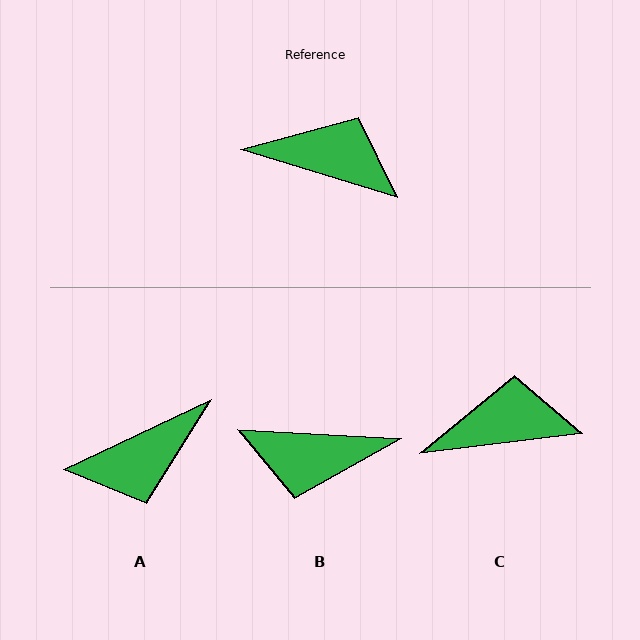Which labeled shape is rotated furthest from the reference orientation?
B, about 166 degrees away.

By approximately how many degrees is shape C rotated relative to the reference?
Approximately 24 degrees counter-clockwise.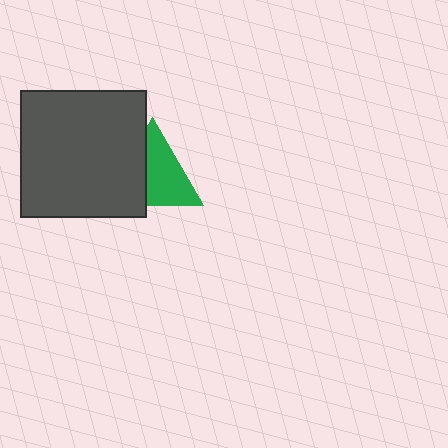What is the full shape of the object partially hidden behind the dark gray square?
The partially hidden object is a green triangle.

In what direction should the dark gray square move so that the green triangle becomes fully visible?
The dark gray square should move left. That is the shortest direction to clear the overlap and leave the green triangle fully visible.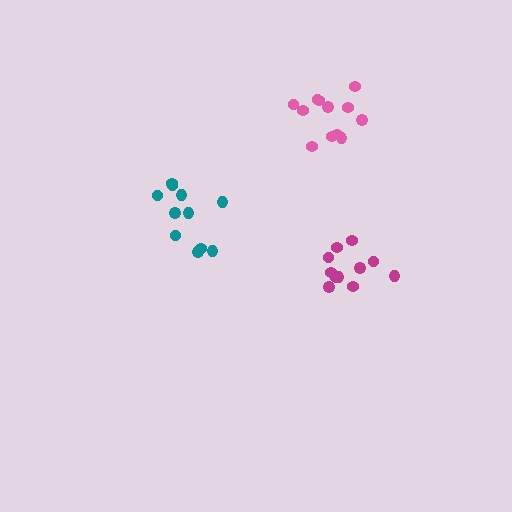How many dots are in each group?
Group 1: 11 dots, Group 2: 12 dots, Group 3: 11 dots (34 total).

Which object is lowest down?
The magenta cluster is bottommost.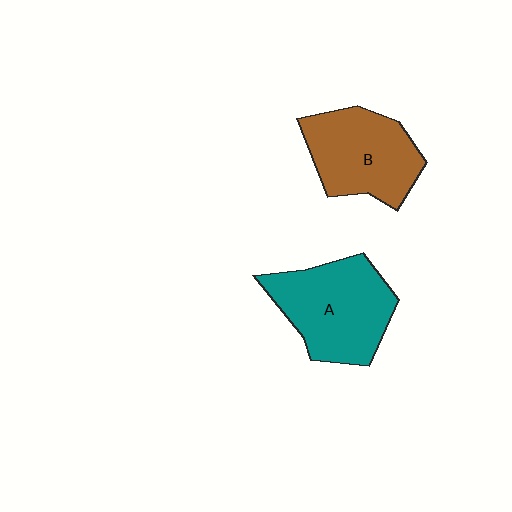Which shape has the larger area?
Shape A (teal).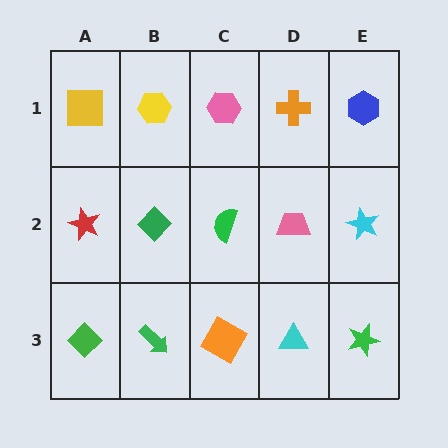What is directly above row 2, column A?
A yellow square.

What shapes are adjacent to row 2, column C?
A pink hexagon (row 1, column C), an orange square (row 3, column C), a green diamond (row 2, column B), a pink trapezoid (row 2, column D).